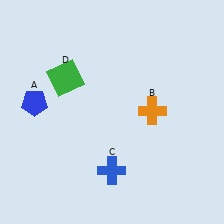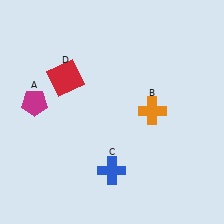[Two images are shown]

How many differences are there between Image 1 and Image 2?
There are 2 differences between the two images.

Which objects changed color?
A changed from blue to magenta. D changed from green to red.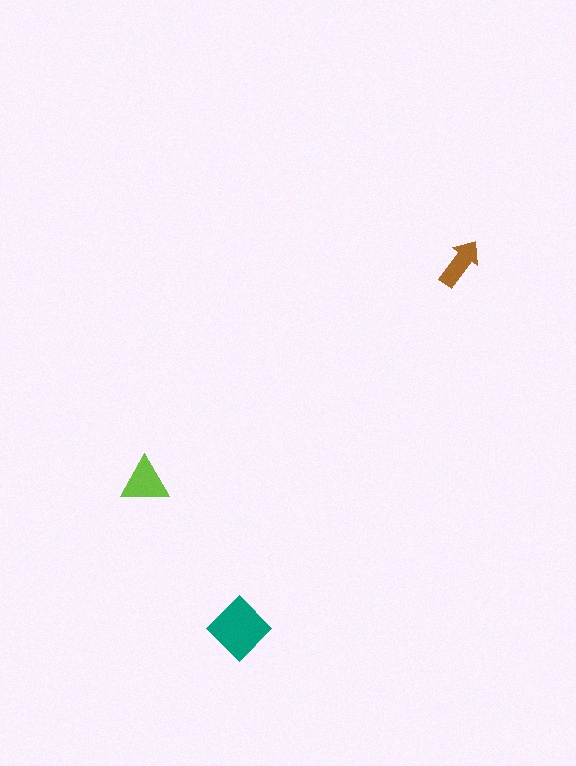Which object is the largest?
The teal diamond.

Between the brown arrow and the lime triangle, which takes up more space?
The lime triangle.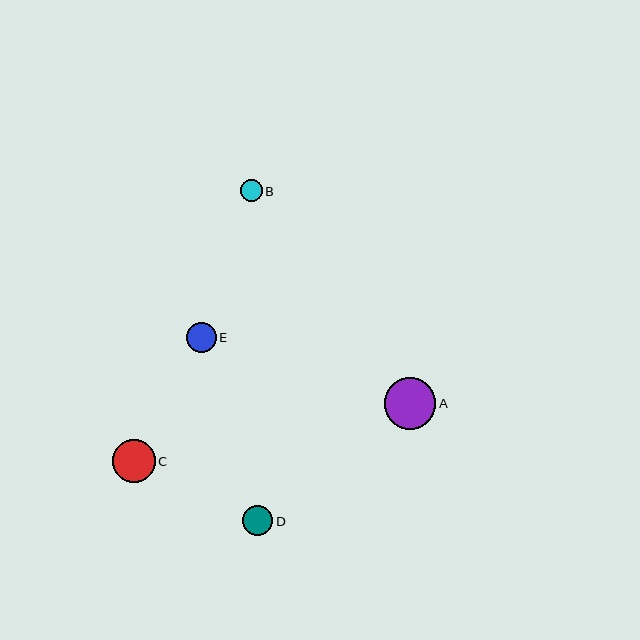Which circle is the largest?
Circle A is the largest with a size of approximately 51 pixels.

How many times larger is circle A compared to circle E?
Circle A is approximately 1.7 times the size of circle E.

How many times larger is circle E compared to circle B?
Circle E is approximately 1.4 times the size of circle B.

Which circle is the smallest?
Circle B is the smallest with a size of approximately 22 pixels.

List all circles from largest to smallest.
From largest to smallest: A, C, E, D, B.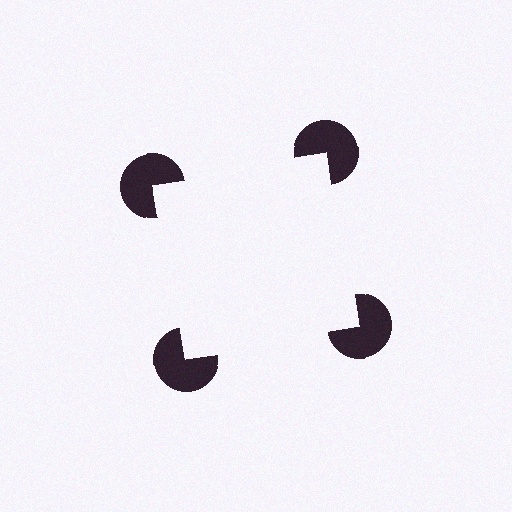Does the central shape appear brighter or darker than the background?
It typically appears slightly brighter than the background, even though no actual brightness change is drawn.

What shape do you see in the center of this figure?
An illusory square — its edges are inferred from the aligned wedge cuts in the pac-man discs, not physically drawn.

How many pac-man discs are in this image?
There are 4 — one at each vertex of the illusory square.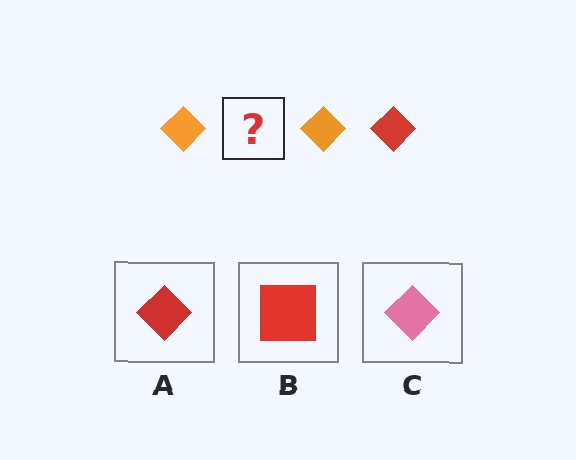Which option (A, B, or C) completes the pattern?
A.